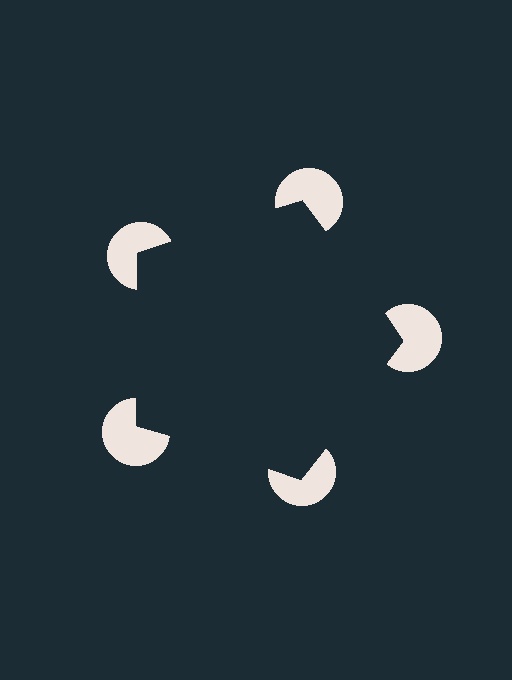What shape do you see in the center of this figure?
An illusory pentagon — its edges are inferred from the aligned wedge cuts in the pac-man discs, not physically drawn.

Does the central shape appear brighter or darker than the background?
It typically appears slightly darker than the background, even though no actual brightness change is drawn.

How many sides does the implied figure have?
5 sides.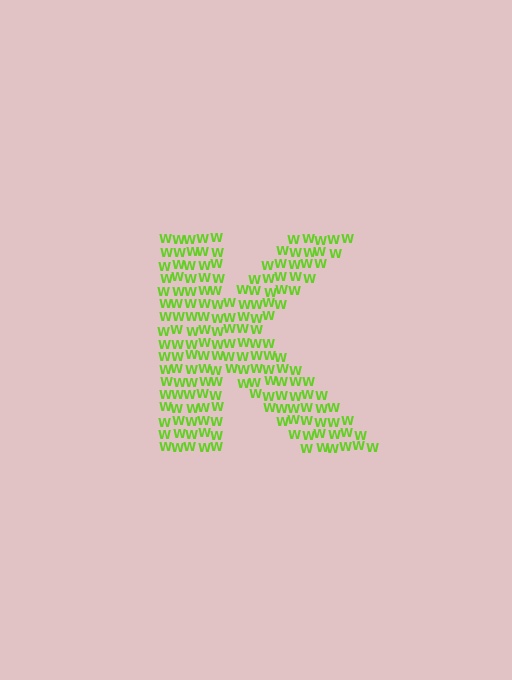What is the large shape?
The large shape is the letter K.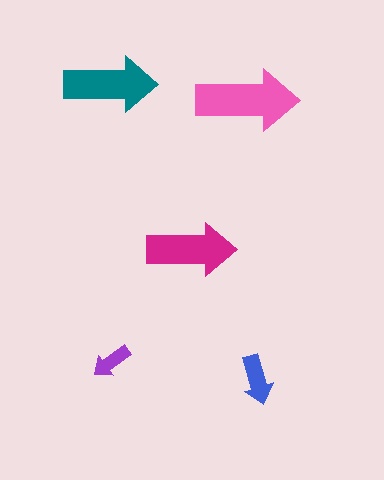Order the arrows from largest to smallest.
the pink one, the teal one, the magenta one, the blue one, the purple one.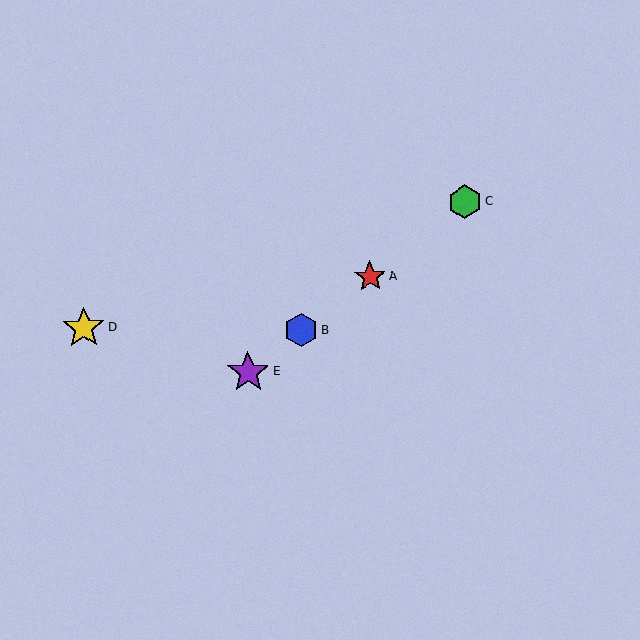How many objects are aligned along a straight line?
4 objects (A, B, C, E) are aligned along a straight line.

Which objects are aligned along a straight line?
Objects A, B, C, E are aligned along a straight line.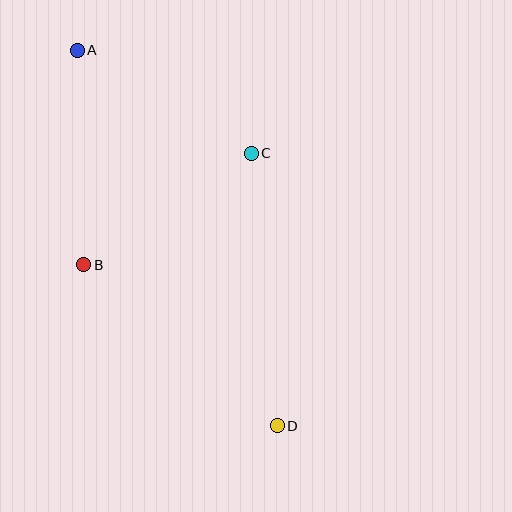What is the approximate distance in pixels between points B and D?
The distance between B and D is approximately 252 pixels.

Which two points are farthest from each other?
Points A and D are farthest from each other.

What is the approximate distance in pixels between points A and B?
The distance between A and B is approximately 215 pixels.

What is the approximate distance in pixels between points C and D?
The distance between C and D is approximately 274 pixels.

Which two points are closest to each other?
Points B and C are closest to each other.